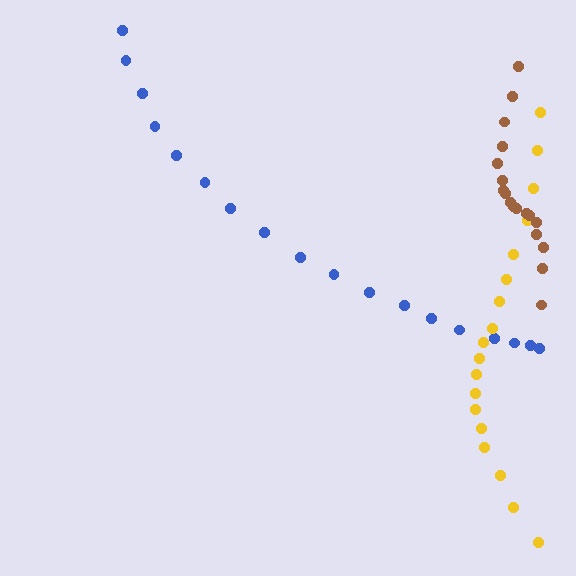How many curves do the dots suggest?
There are 3 distinct paths.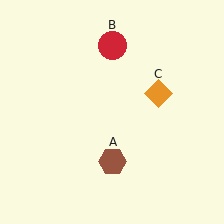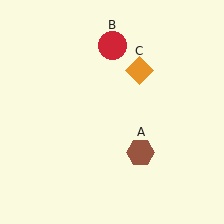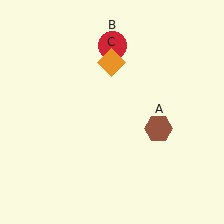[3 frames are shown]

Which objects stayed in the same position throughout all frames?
Red circle (object B) remained stationary.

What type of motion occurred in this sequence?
The brown hexagon (object A), orange diamond (object C) rotated counterclockwise around the center of the scene.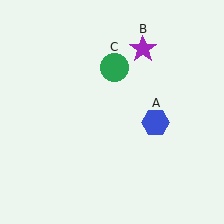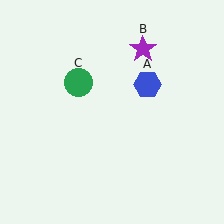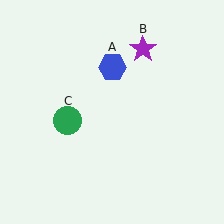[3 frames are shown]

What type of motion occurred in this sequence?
The blue hexagon (object A), green circle (object C) rotated counterclockwise around the center of the scene.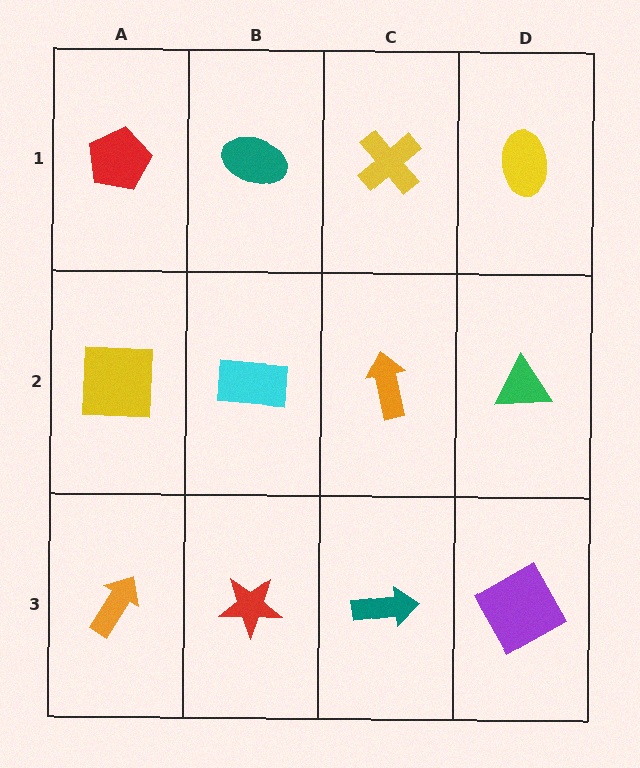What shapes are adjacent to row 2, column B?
A teal ellipse (row 1, column B), a red star (row 3, column B), a yellow square (row 2, column A), an orange arrow (row 2, column C).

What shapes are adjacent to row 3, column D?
A green triangle (row 2, column D), a teal arrow (row 3, column C).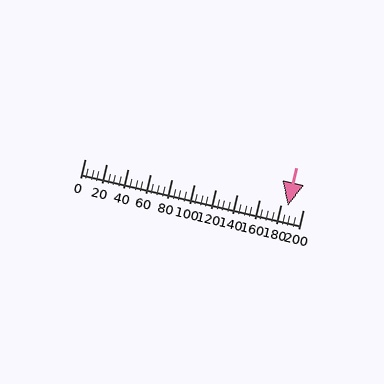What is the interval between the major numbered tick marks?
The major tick marks are spaced 20 units apart.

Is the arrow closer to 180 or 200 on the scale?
The arrow is closer to 180.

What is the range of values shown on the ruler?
The ruler shows values from 0 to 200.